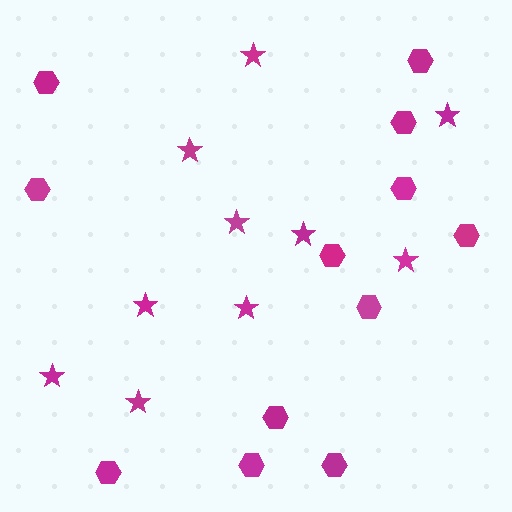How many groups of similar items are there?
There are 2 groups: one group of stars (10) and one group of hexagons (12).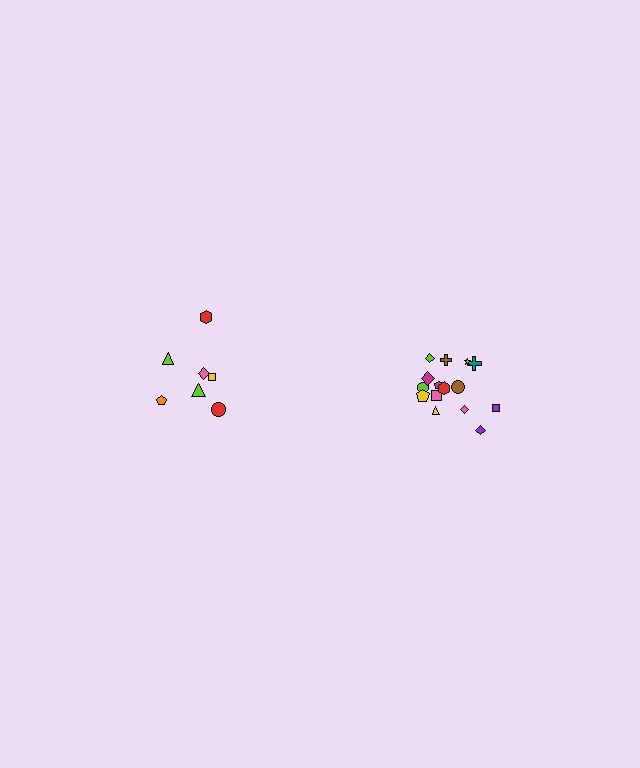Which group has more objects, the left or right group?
The right group.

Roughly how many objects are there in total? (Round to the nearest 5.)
Roughly 20 objects in total.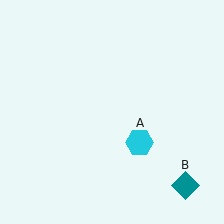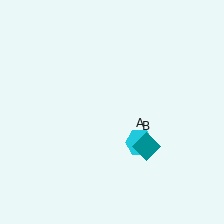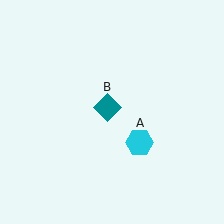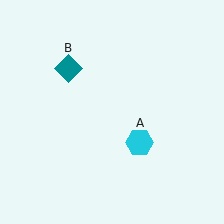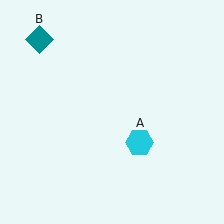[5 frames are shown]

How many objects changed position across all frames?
1 object changed position: teal diamond (object B).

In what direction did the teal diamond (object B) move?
The teal diamond (object B) moved up and to the left.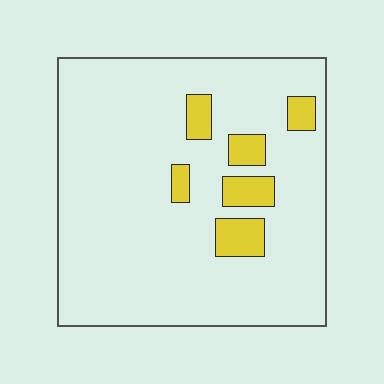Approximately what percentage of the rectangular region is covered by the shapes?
Approximately 10%.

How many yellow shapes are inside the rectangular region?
6.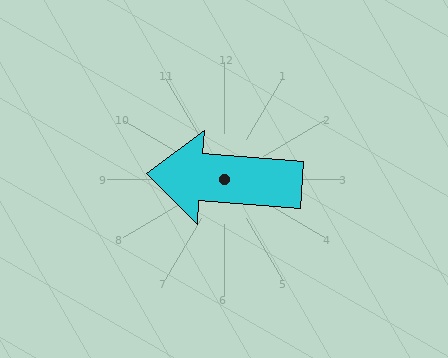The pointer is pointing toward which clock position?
Roughly 9 o'clock.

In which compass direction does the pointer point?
West.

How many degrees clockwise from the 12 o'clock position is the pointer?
Approximately 274 degrees.